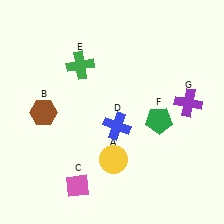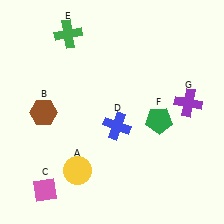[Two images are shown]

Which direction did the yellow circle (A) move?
The yellow circle (A) moved left.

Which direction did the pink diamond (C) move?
The pink diamond (C) moved left.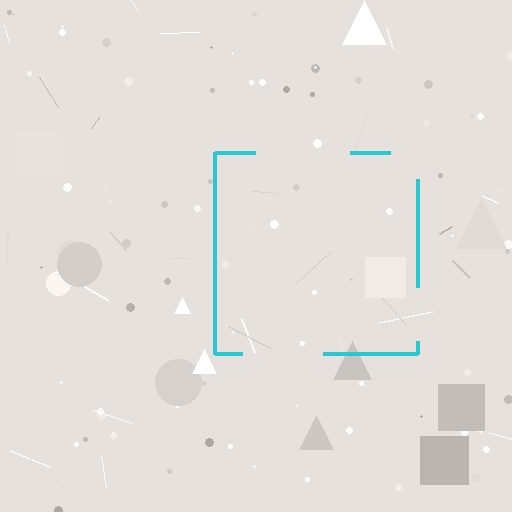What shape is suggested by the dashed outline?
The dashed outline suggests a square.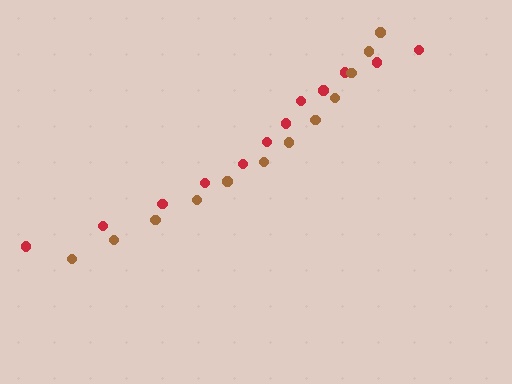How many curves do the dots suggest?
There are 2 distinct paths.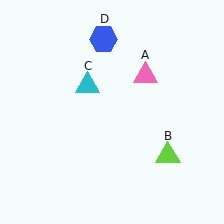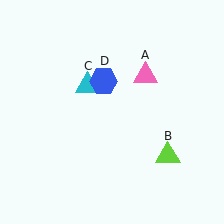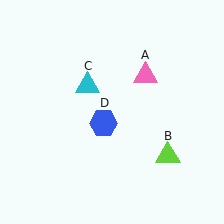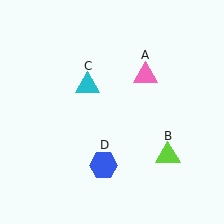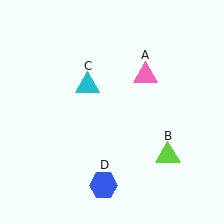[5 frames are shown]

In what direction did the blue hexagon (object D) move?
The blue hexagon (object D) moved down.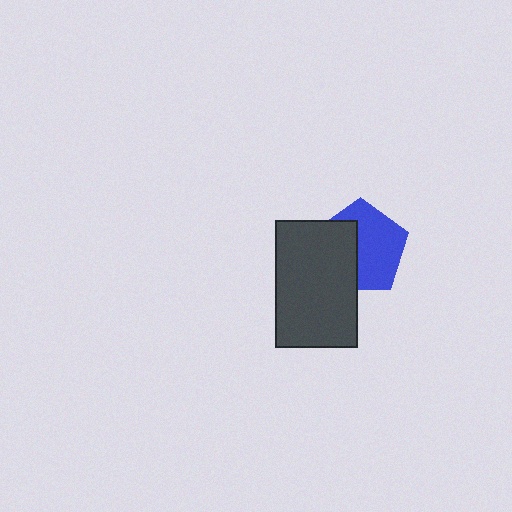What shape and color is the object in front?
The object in front is a dark gray rectangle.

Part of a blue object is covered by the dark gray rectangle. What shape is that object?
It is a pentagon.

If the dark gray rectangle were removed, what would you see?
You would see the complete blue pentagon.